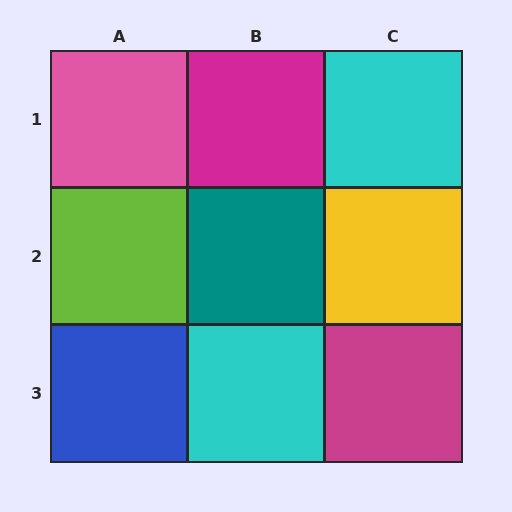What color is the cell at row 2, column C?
Yellow.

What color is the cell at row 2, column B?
Teal.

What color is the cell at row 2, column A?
Lime.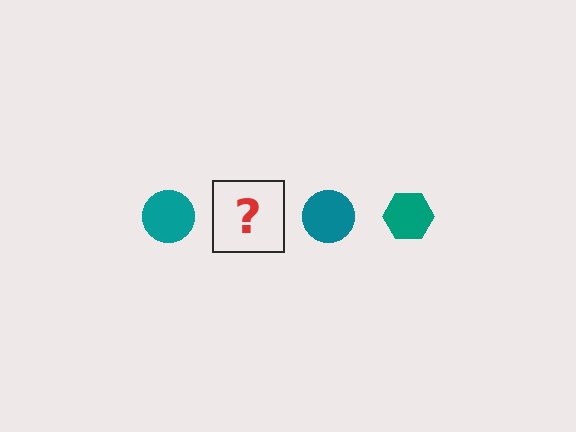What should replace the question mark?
The question mark should be replaced with a teal hexagon.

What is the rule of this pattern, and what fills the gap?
The rule is that the pattern cycles through circle, hexagon shapes in teal. The gap should be filled with a teal hexagon.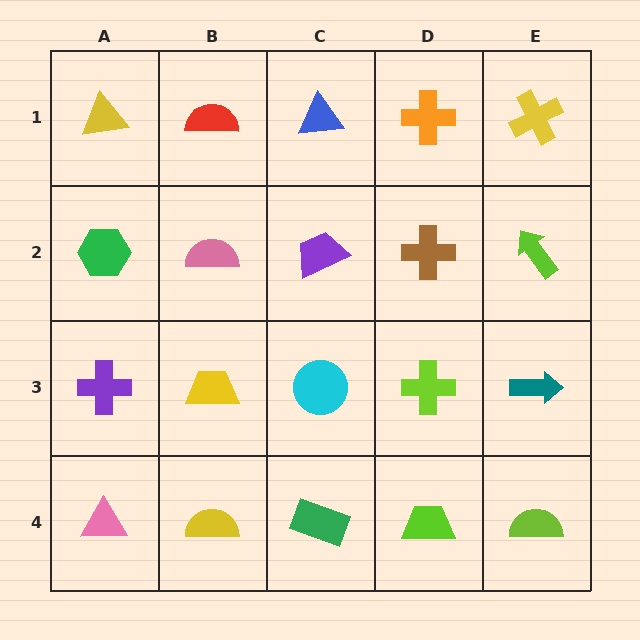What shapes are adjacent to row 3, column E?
A lime arrow (row 2, column E), a lime semicircle (row 4, column E), a lime cross (row 3, column D).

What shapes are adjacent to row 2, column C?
A blue triangle (row 1, column C), a cyan circle (row 3, column C), a pink semicircle (row 2, column B), a brown cross (row 2, column D).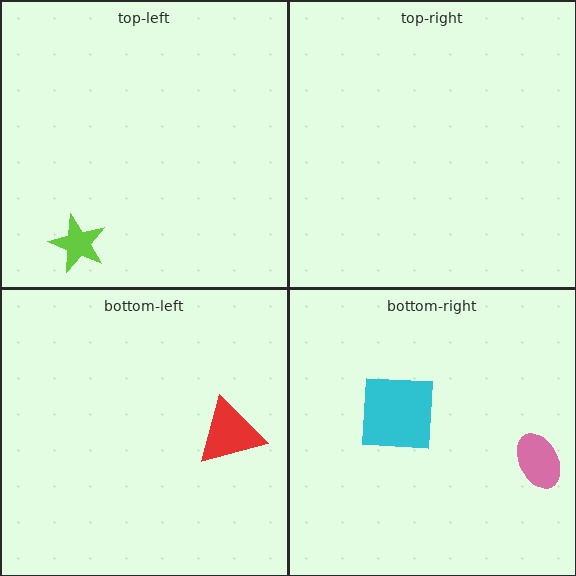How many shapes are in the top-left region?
1.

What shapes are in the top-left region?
The lime star.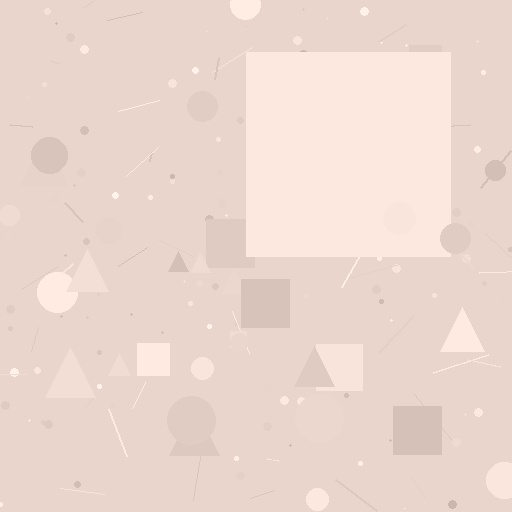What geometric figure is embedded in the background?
A square is embedded in the background.